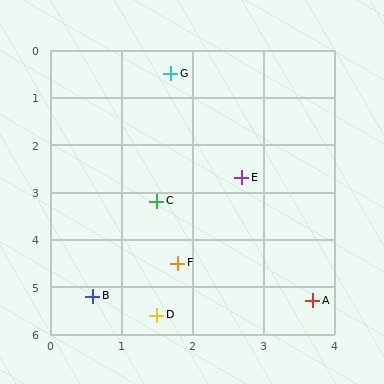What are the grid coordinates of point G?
Point G is at approximately (1.7, 0.5).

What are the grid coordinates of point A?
Point A is at approximately (3.7, 5.3).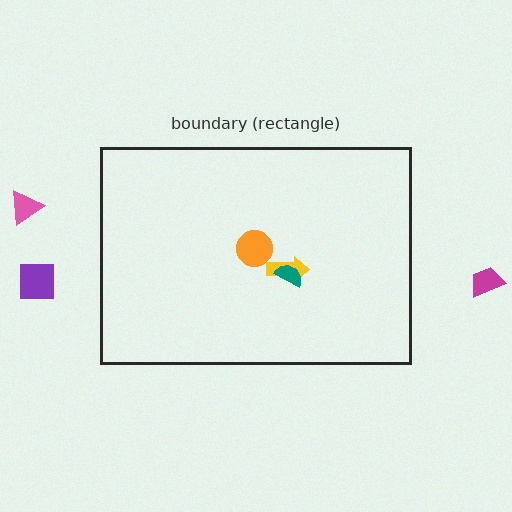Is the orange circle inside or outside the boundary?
Inside.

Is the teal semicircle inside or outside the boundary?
Inside.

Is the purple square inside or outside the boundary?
Outside.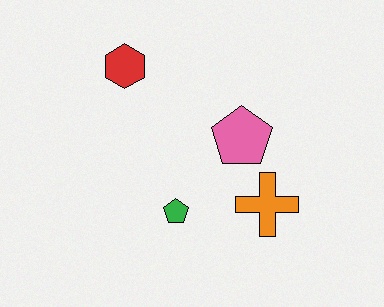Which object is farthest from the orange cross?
The red hexagon is farthest from the orange cross.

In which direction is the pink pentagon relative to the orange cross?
The pink pentagon is above the orange cross.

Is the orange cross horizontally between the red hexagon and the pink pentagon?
No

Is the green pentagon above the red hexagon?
No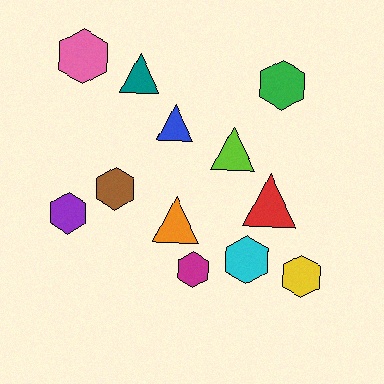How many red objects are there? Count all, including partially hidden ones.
There is 1 red object.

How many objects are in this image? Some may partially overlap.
There are 12 objects.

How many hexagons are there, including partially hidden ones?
There are 7 hexagons.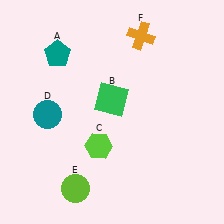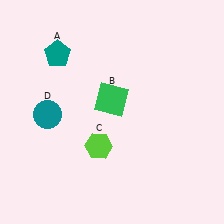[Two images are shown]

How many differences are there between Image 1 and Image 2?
There are 2 differences between the two images.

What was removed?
The lime circle (E), the orange cross (F) were removed in Image 2.